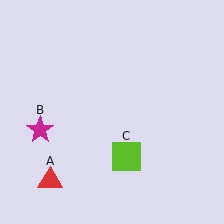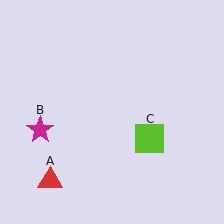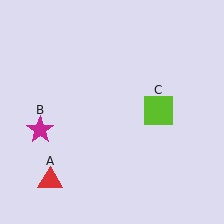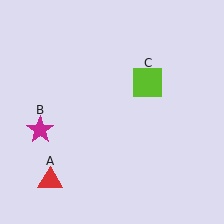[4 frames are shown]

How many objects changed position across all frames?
1 object changed position: lime square (object C).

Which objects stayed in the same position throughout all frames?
Red triangle (object A) and magenta star (object B) remained stationary.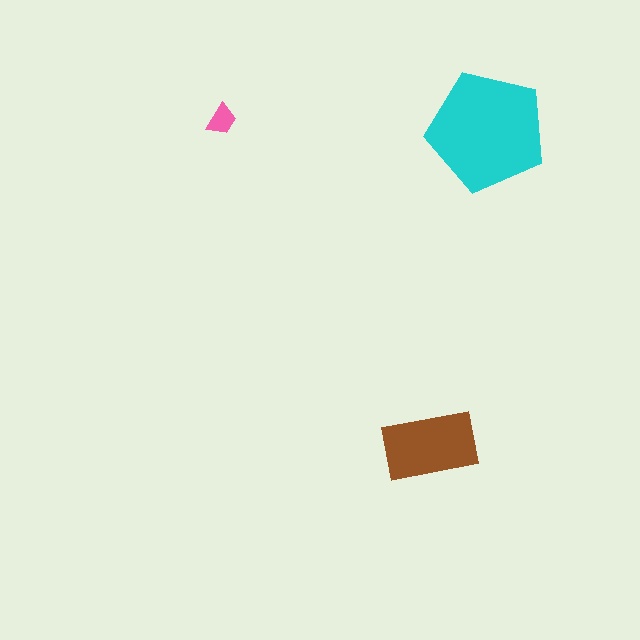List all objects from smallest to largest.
The pink trapezoid, the brown rectangle, the cyan pentagon.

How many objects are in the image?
There are 3 objects in the image.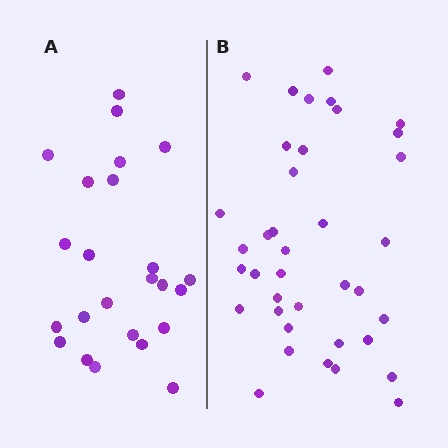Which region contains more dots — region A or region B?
Region B (the right region) has more dots.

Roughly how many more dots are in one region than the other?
Region B has approximately 15 more dots than region A.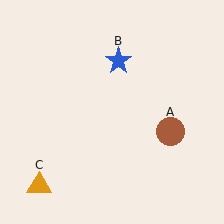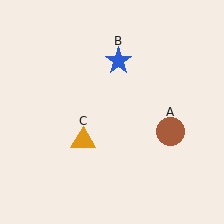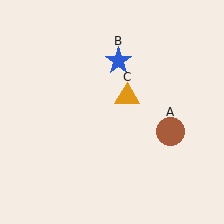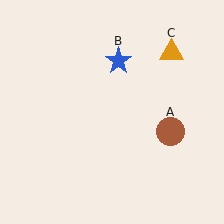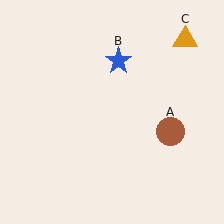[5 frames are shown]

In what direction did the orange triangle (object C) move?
The orange triangle (object C) moved up and to the right.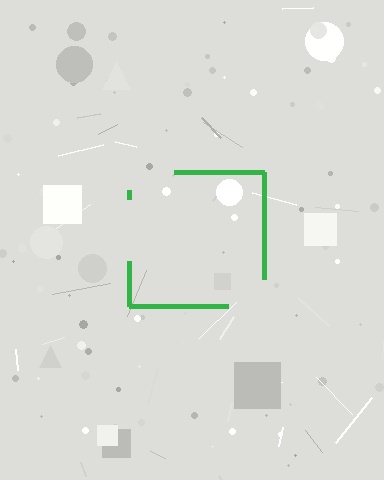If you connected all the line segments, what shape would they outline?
They would outline a square.